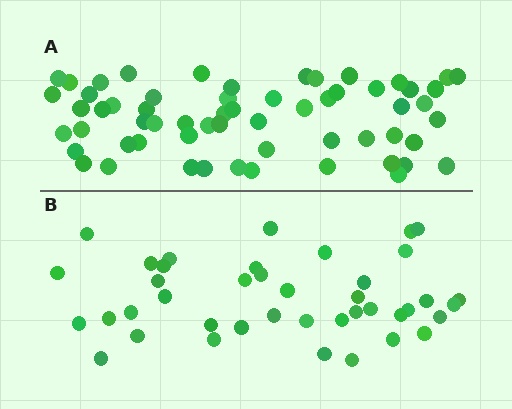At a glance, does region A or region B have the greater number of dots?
Region A (the top region) has more dots.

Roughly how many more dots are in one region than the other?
Region A has approximately 20 more dots than region B.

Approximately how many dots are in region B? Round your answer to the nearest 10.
About 40 dots. (The exact count is 41, which rounds to 40.)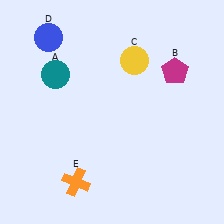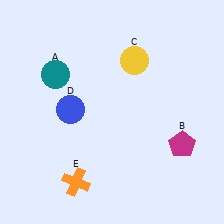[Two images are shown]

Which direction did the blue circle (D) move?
The blue circle (D) moved down.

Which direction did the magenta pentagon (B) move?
The magenta pentagon (B) moved down.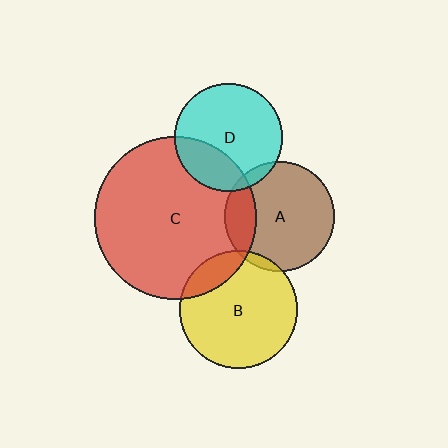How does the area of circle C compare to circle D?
Approximately 2.3 times.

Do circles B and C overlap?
Yes.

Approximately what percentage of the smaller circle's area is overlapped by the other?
Approximately 15%.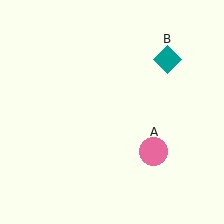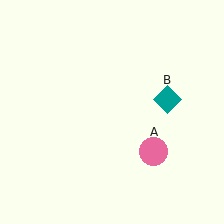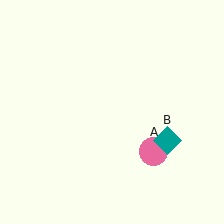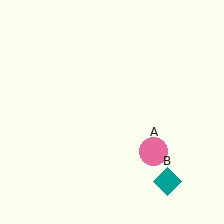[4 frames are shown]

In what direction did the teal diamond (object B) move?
The teal diamond (object B) moved down.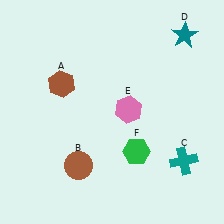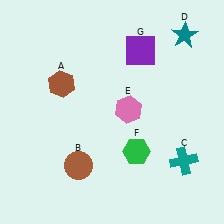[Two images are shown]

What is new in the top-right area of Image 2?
A purple square (G) was added in the top-right area of Image 2.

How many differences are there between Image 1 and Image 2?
There is 1 difference between the two images.